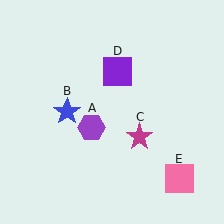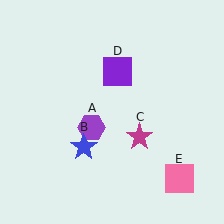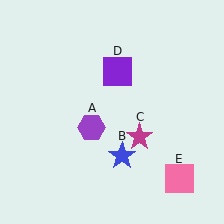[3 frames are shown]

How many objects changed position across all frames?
1 object changed position: blue star (object B).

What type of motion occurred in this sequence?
The blue star (object B) rotated counterclockwise around the center of the scene.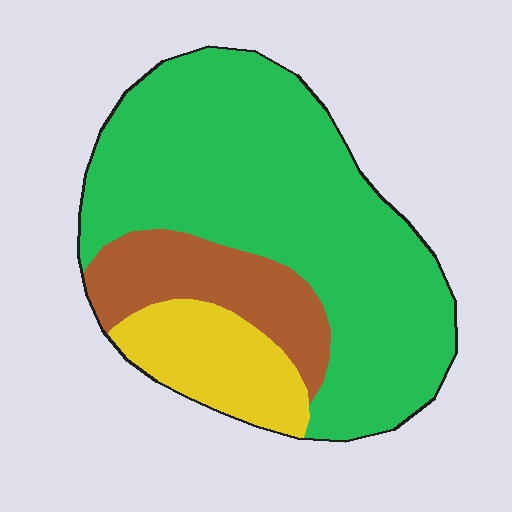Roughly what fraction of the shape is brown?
Brown takes up about one sixth (1/6) of the shape.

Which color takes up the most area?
Green, at roughly 65%.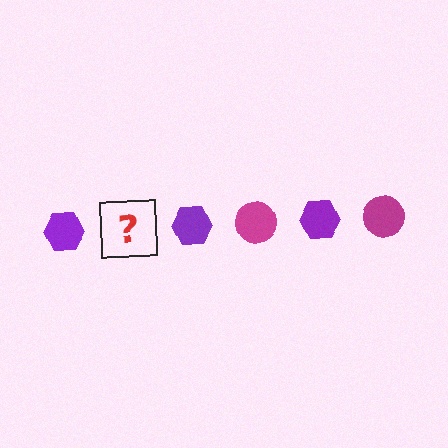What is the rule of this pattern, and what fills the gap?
The rule is that the pattern alternates between purple hexagon and magenta circle. The gap should be filled with a magenta circle.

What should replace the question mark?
The question mark should be replaced with a magenta circle.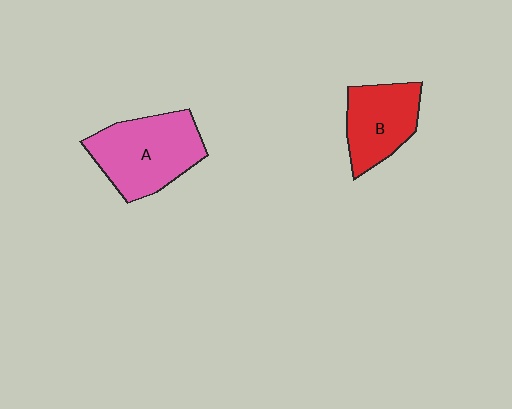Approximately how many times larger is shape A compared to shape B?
Approximately 1.4 times.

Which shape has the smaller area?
Shape B (red).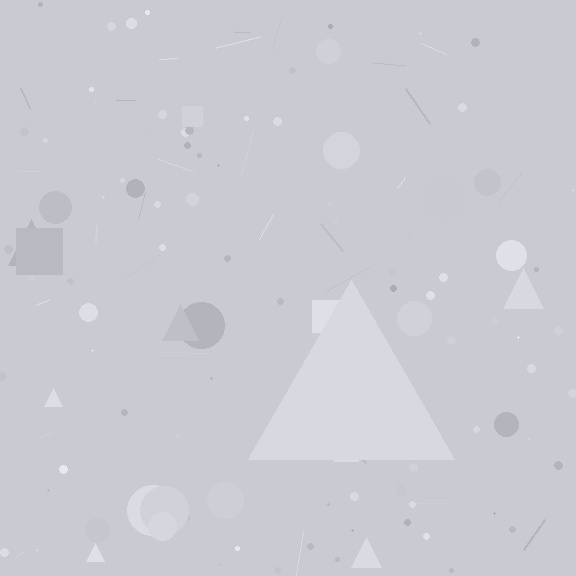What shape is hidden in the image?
A triangle is hidden in the image.